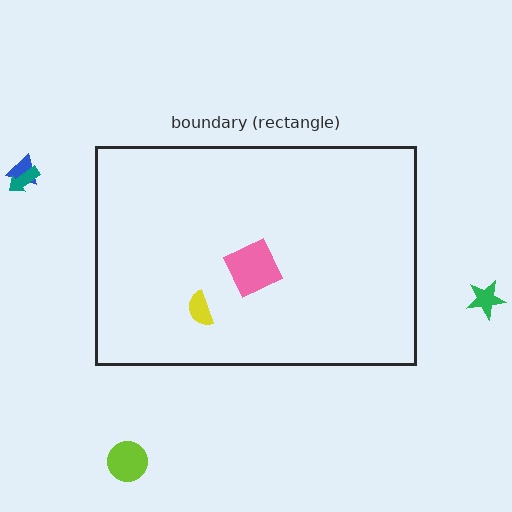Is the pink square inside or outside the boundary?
Inside.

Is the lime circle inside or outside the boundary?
Outside.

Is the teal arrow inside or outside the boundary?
Outside.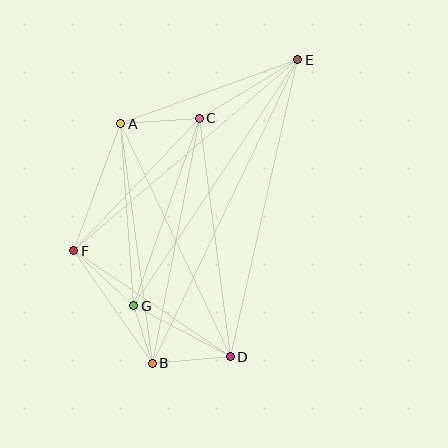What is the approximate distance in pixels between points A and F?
The distance between A and F is approximately 135 pixels.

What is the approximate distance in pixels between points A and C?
The distance between A and C is approximately 79 pixels.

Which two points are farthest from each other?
Points B and E are farthest from each other.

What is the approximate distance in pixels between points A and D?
The distance between A and D is approximately 257 pixels.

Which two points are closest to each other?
Points B and G are closest to each other.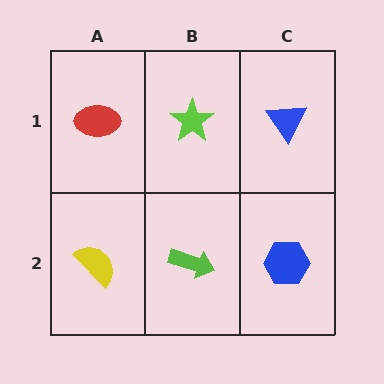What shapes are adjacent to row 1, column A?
A yellow semicircle (row 2, column A), a lime star (row 1, column B).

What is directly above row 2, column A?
A red ellipse.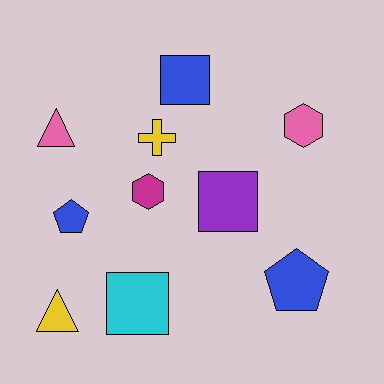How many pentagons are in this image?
There are 2 pentagons.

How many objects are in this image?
There are 10 objects.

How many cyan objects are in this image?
There is 1 cyan object.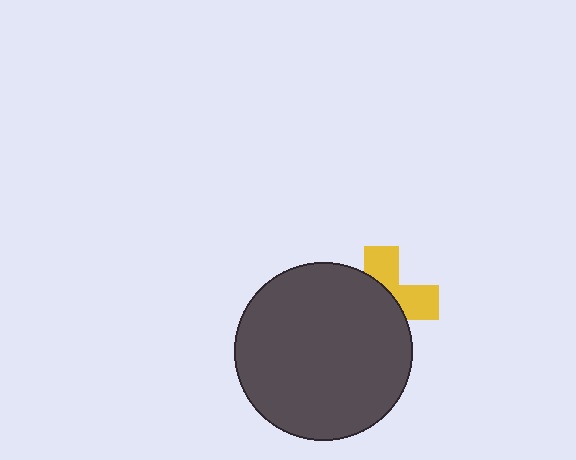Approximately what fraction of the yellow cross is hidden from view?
Roughly 60% of the yellow cross is hidden behind the dark gray circle.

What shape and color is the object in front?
The object in front is a dark gray circle.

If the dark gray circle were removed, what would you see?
You would see the complete yellow cross.